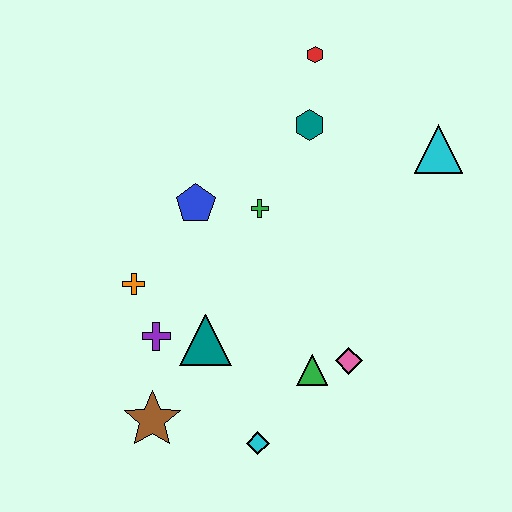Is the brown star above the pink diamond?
No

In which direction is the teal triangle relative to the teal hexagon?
The teal triangle is below the teal hexagon.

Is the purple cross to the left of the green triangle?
Yes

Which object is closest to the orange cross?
The purple cross is closest to the orange cross.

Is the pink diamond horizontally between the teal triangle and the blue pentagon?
No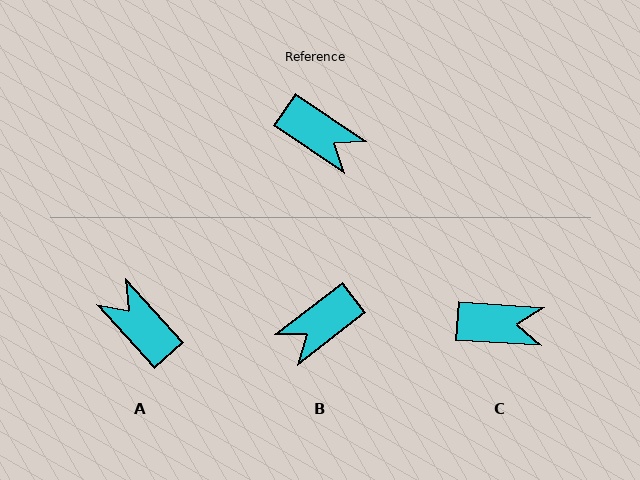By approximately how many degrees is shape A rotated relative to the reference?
Approximately 166 degrees counter-clockwise.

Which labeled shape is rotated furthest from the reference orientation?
A, about 166 degrees away.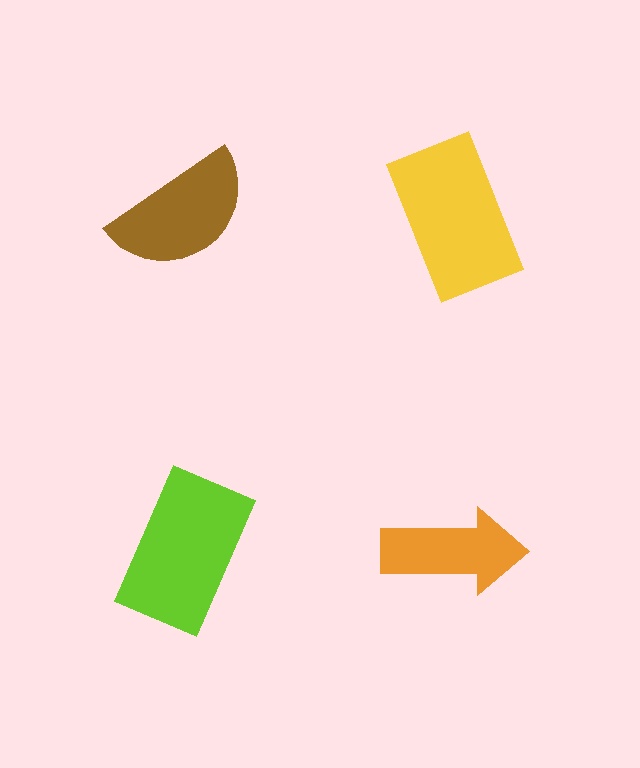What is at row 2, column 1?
A lime rectangle.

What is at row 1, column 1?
A brown semicircle.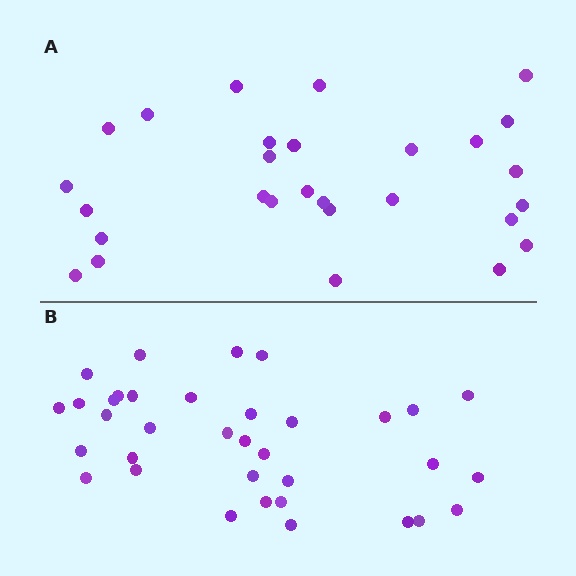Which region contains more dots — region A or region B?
Region B (the bottom region) has more dots.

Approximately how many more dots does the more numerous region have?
Region B has roughly 8 or so more dots than region A.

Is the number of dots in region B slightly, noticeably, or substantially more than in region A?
Region B has noticeably more, but not dramatically so. The ratio is roughly 1.2 to 1.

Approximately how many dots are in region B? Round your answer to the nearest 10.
About 40 dots. (The exact count is 35, which rounds to 40.)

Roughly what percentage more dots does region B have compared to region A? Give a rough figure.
About 25% more.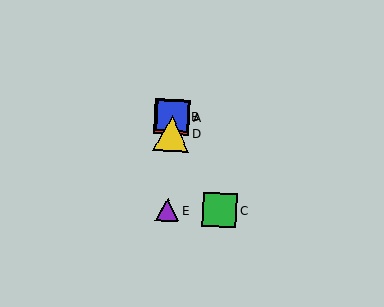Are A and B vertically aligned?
Yes, both are at x≈172.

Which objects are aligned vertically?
Objects A, B, D, E are aligned vertically.